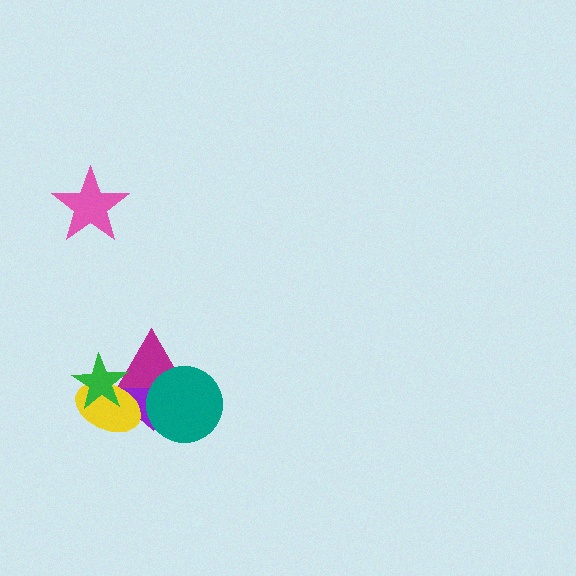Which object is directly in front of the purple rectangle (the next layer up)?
The magenta triangle is directly in front of the purple rectangle.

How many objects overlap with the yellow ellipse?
3 objects overlap with the yellow ellipse.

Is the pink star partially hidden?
No, no other shape covers it.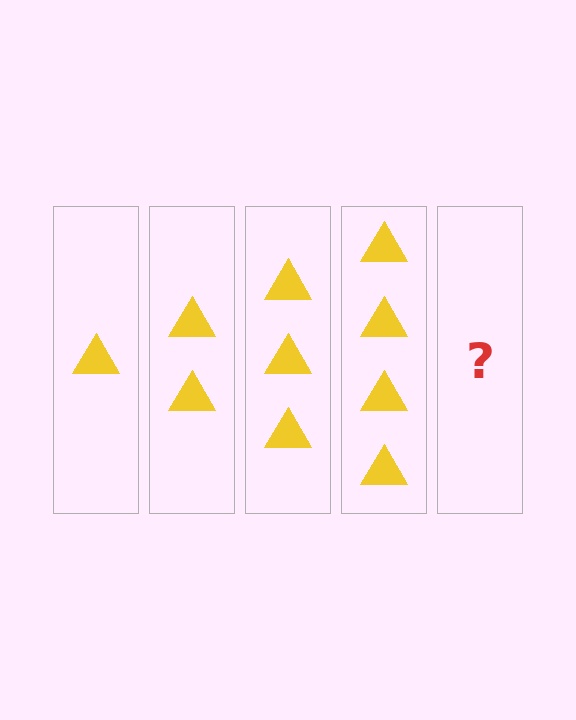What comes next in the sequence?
The next element should be 5 triangles.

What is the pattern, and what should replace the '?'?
The pattern is that each step adds one more triangle. The '?' should be 5 triangles.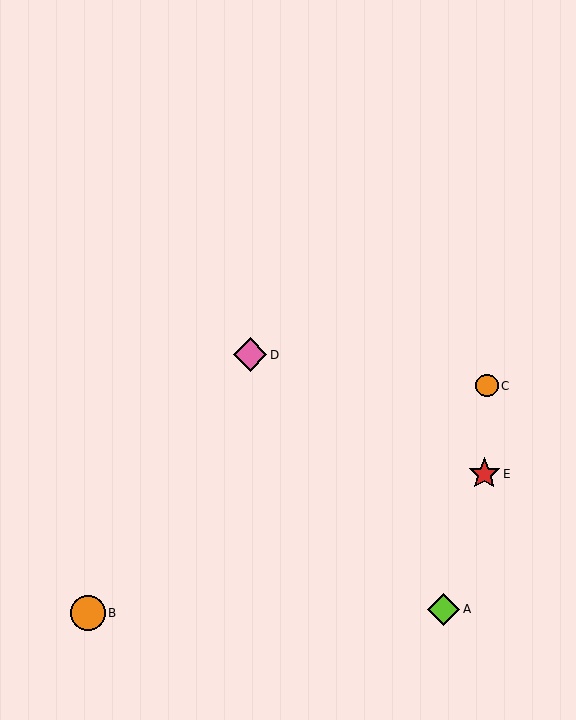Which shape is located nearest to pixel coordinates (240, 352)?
The pink diamond (labeled D) at (250, 355) is nearest to that location.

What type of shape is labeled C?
Shape C is an orange circle.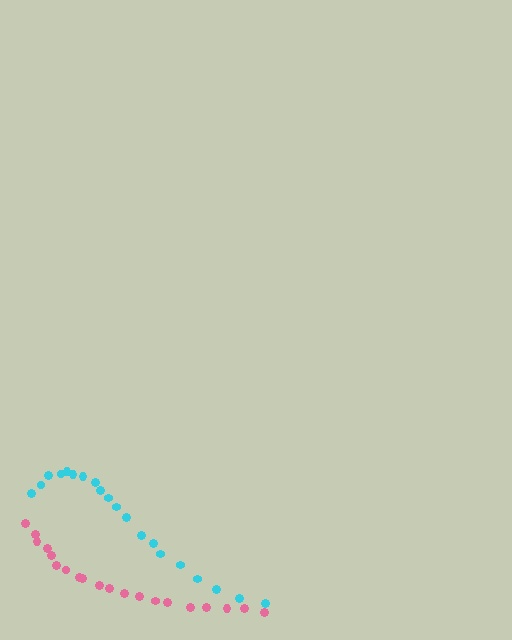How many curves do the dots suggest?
There are 2 distinct paths.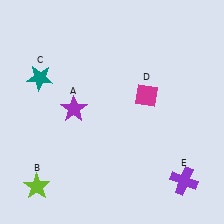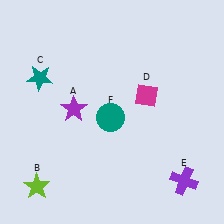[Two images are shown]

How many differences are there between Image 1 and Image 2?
There is 1 difference between the two images.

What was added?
A teal circle (F) was added in Image 2.